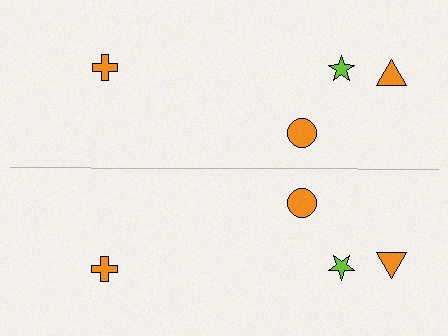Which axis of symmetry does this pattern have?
The pattern has a horizontal axis of symmetry running through the center of the image.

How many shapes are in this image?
There are 8 shapes in this image.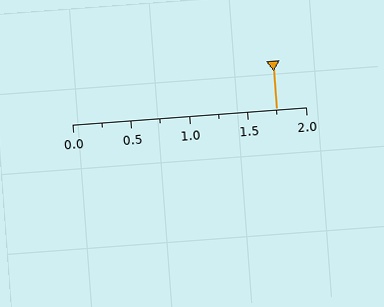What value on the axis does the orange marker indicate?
The marker indicates approximately 1.75.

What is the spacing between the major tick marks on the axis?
The major ticks are spaced 0.5 apart.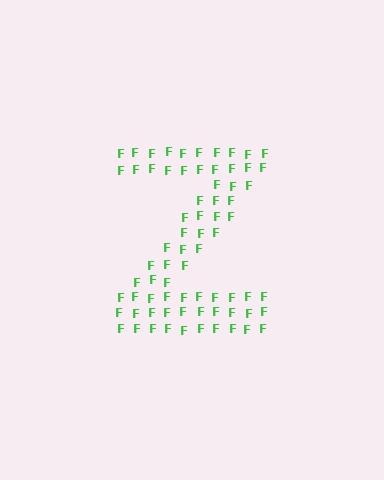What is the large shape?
The large shape is the letter Z.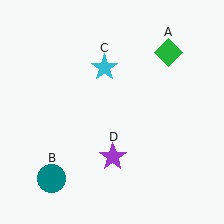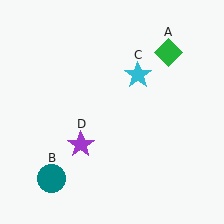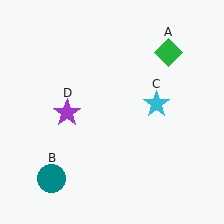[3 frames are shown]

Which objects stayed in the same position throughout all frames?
Green diamond (object A) and teal circle (object B) remained stationary.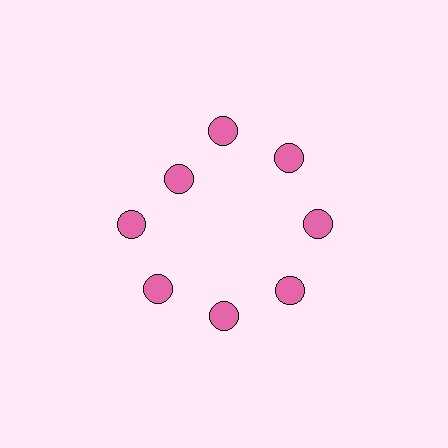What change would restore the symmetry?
The symmetry would be restored by moving it outward, back onto the ring so that all 8 circles sit at equal angles and equal distance from the center.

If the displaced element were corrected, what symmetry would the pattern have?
It would have 8-fold rotational symmetry — the pattern would map onto itself every 45 degrees.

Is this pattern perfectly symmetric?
No. The 8 pink circles are arranged in a ring, but one element near the 10 o'clock position is pulled inward toward the center, breaking the 8-fold rotational symmetry.